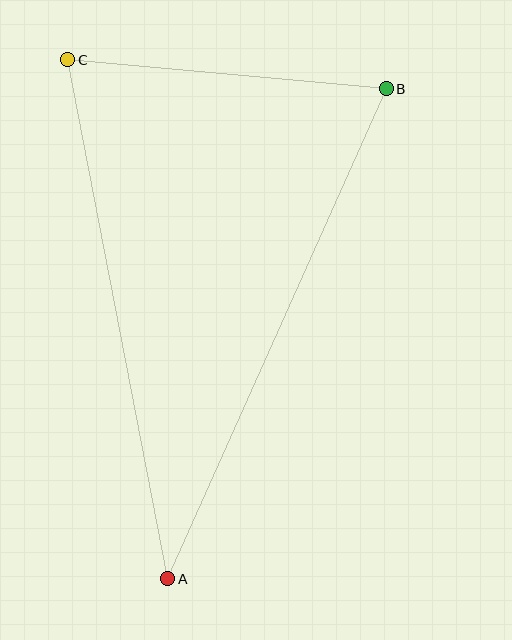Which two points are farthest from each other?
Points A and B are farthest from each other.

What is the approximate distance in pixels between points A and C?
The distance between A and C is approximately 528 pixels.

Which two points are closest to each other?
Points B and C are closest to each other.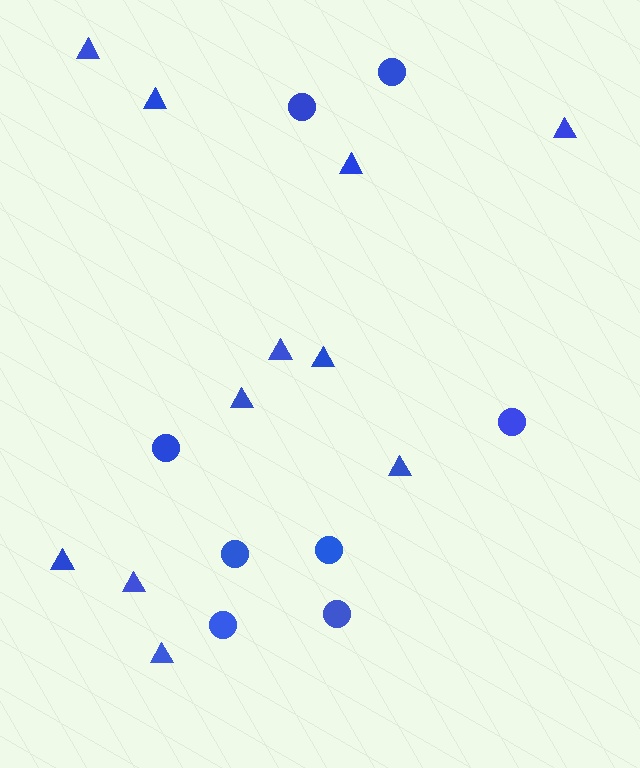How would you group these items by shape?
There are 2 groups: one group of circles (8) and one group of triangles (11).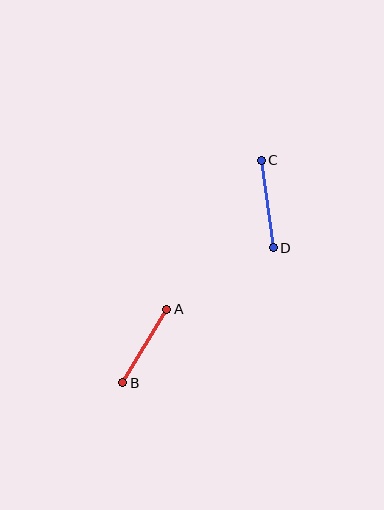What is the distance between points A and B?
The distance is approximately 86 pixels.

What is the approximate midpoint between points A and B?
The midpoint is at approximately (145, 346) pixels.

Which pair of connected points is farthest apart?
Points C and D are farthest apart.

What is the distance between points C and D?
The distance is approximately 88 pixels.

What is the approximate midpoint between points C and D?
The midpoint is at approximately (267, 204) pixels.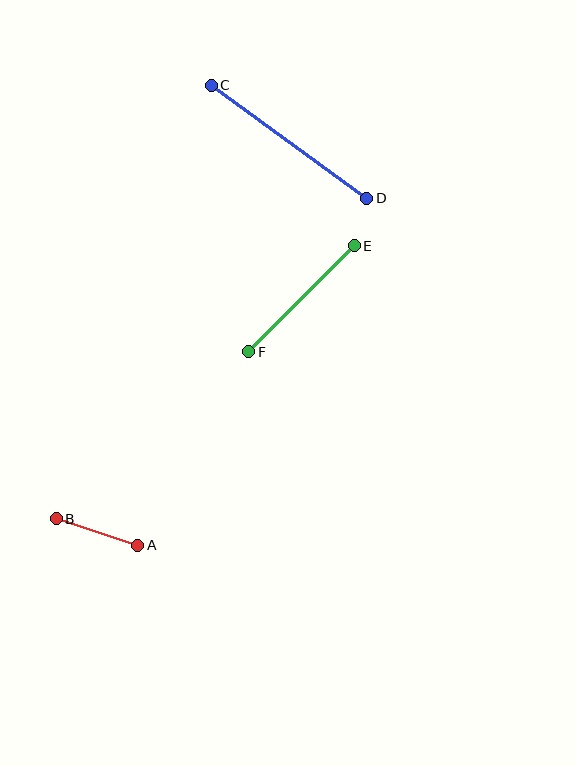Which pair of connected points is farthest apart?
Points C and D are farthest apart.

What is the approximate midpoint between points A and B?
The midpoint is at approximately (97, 532) pixels.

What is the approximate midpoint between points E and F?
The midpoint is at approximately (301, 299) pixels.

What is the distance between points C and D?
The distance is approximately 193 pixels.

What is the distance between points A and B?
The distance is approximately 85 pixels.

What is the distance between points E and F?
The distance is approximately 150 pixels.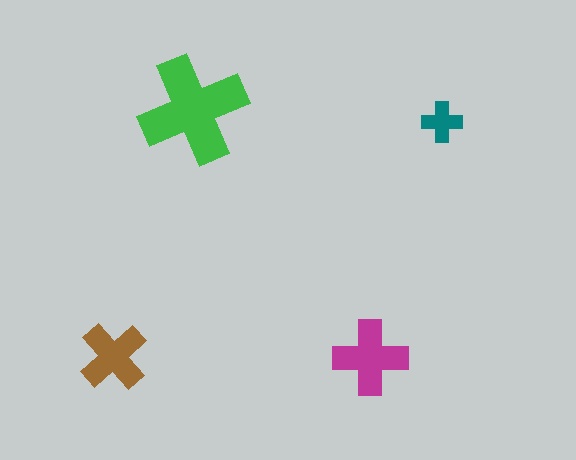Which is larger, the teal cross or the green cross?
The green one.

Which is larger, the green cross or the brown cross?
The green one.